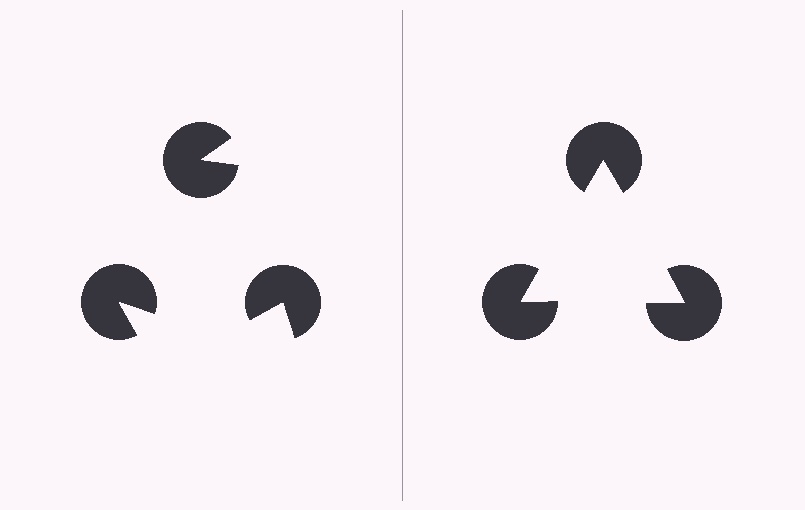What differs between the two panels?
The pac-man discs are positioned identically on both sides; only the wedge orientations differ. On the right they align to a triangle; on the left they are misaligned.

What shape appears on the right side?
An illusory triangle.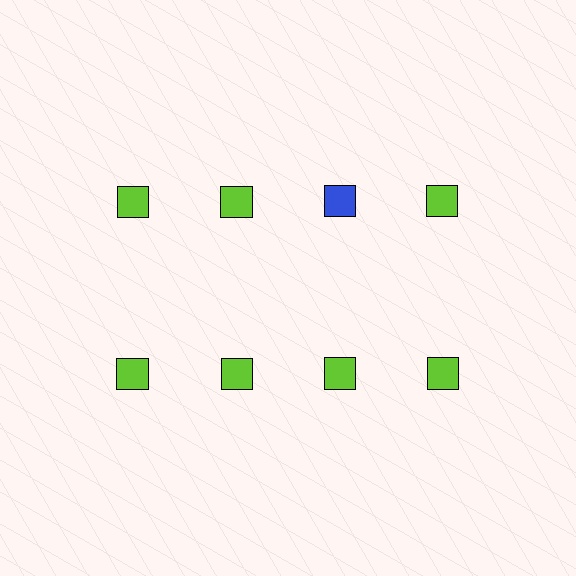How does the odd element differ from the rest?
It has a different color: blue instead of lime.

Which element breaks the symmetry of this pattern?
The blue square in the top row, center column breaks the symmetry. All other shapes are lime squares.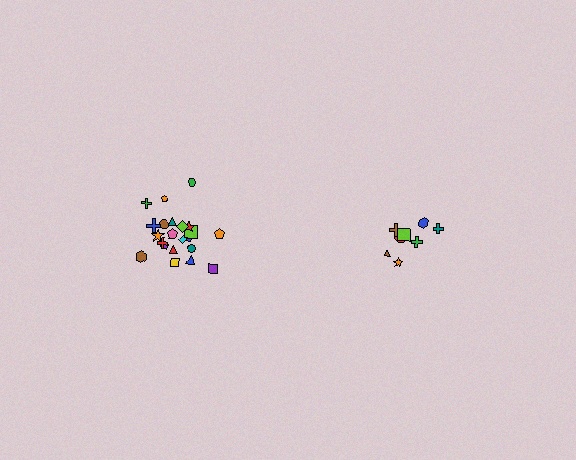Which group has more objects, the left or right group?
The left group.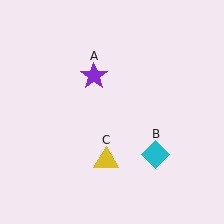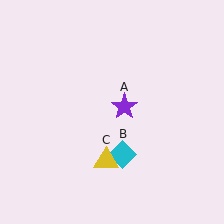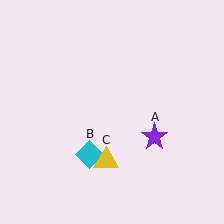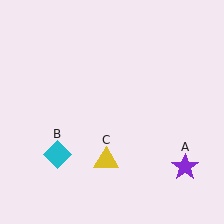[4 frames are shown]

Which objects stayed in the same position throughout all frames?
Yellow triangle (object C) remained stationary.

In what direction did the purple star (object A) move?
The purple star (object A) moved down and to the right.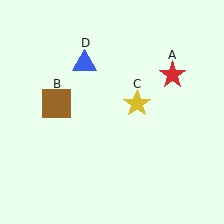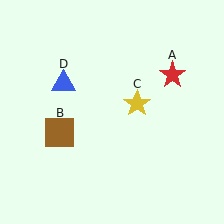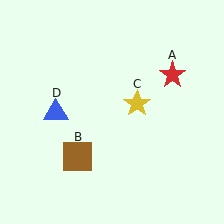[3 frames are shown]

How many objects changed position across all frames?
2 objects changed position: brown square (object B), blue triangle (object D).